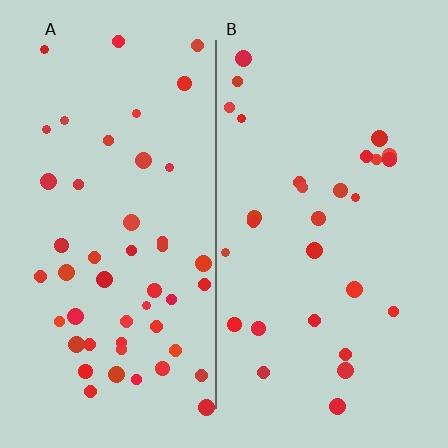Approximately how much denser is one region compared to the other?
Approximately 1.7× — region A over region B.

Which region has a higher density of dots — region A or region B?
A (the left).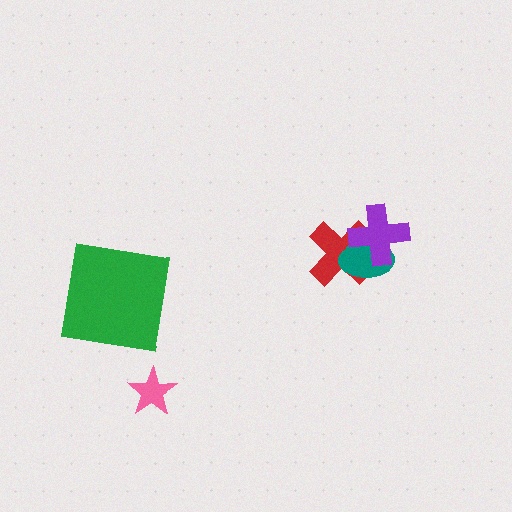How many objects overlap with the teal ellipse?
2 objects overlap with the teal ellipse.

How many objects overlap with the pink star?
0 objects overlap with the pink star.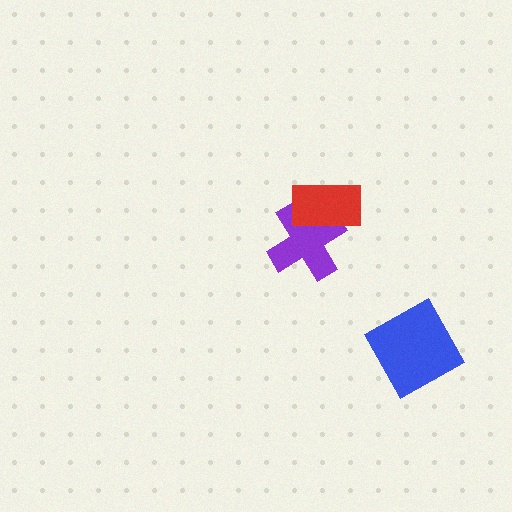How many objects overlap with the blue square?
0 objects overlap with the blue square.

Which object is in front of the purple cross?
The red rectangle is in front of the purple cross.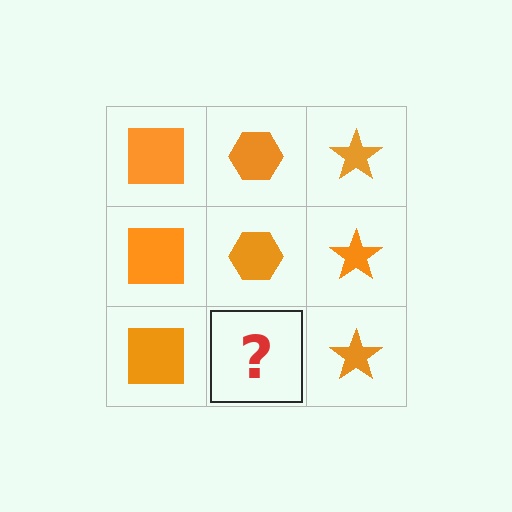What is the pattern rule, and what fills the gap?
The rule is that each column has a consistent shape. The gap should be filled with an orange hexagon.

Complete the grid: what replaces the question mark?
The question mark should be replaced with an orange hexagon.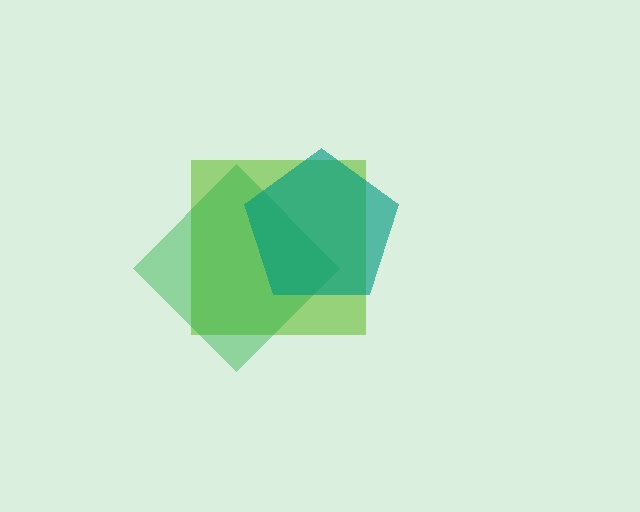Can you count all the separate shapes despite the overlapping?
Yes, there are 3 separate shapes.